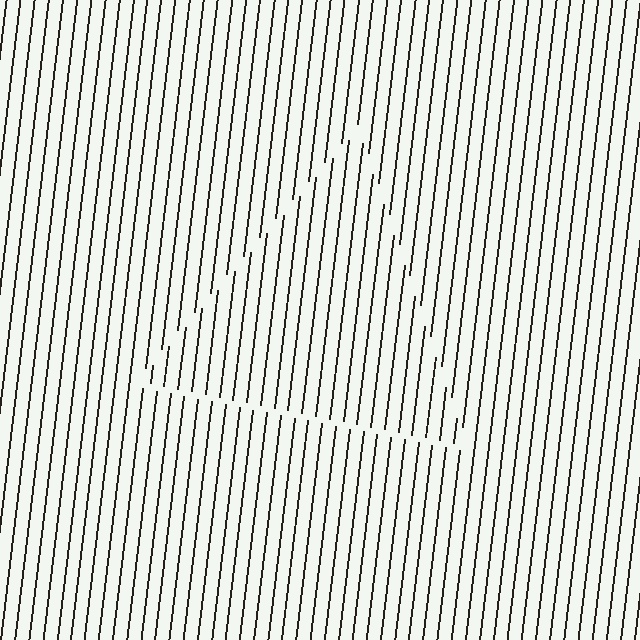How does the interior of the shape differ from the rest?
The interior of the shape contains the same grating, shifted by half a period — the contour is defined by the phase discontinuity where line-ends from the inner and outer gratings abut.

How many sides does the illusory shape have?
3 sides — the line-ends trace a triangle.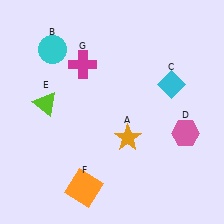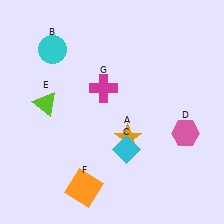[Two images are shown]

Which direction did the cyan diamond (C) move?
The cyan diamond (C) moved down.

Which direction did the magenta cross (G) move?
The magenta cross (G) moved down.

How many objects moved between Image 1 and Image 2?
2 objects moved between the two images.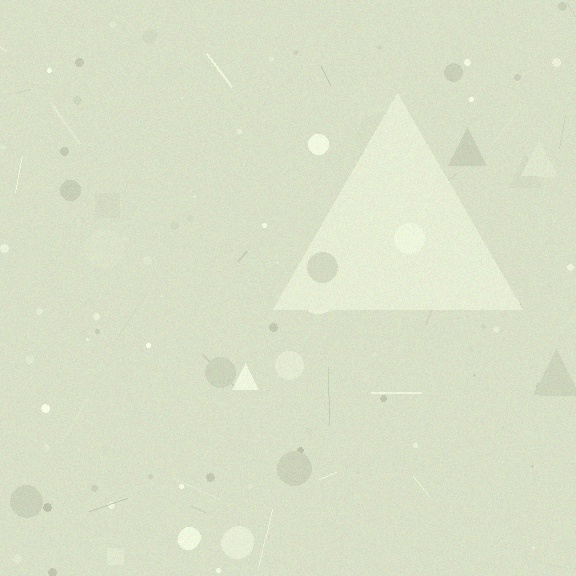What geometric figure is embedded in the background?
A triangle is embedded in the background.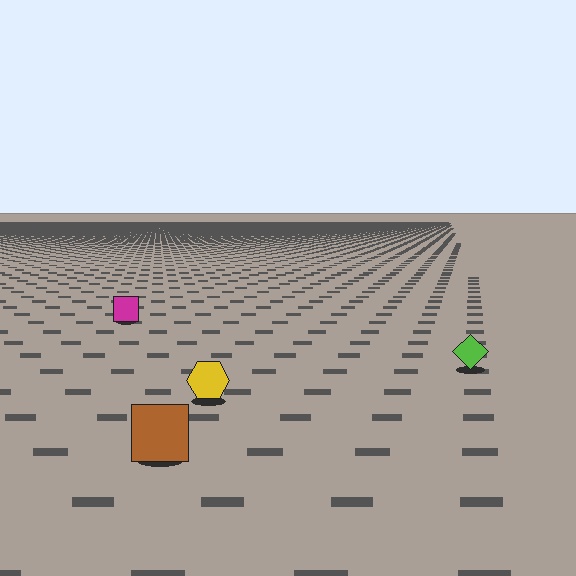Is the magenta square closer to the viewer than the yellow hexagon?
No. The yellow hexagon is closer — you can tell from the texture gradient: the ground texture is coarser near it.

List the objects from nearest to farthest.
From nearest to farthest: the brown square, the yellow hexagon, the lime diamond, the magenta square.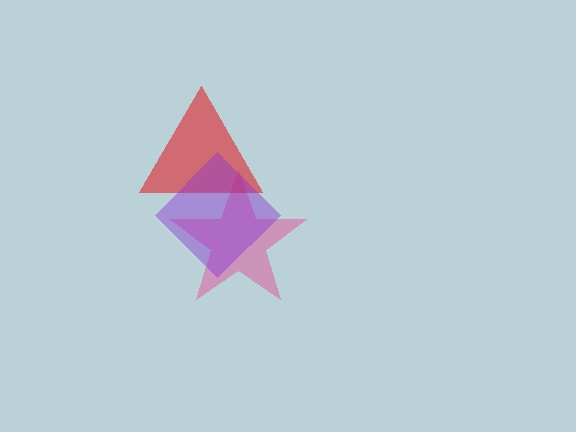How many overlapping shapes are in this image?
There are 3 overlapping shapes in the image.